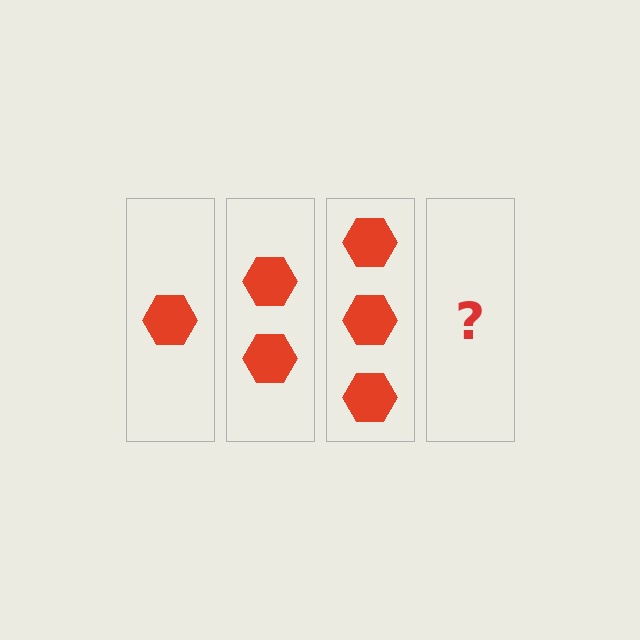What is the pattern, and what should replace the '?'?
The pattern is that each step adds one more hexagon. The '?' should be 4 hexagons.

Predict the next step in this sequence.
The next step is 4 hexagons.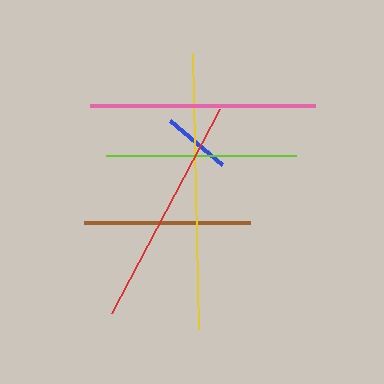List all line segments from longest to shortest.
From longest to shortest: yellow, red, pink, lime, brown, blue.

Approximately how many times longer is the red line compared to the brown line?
The red line is approximately 1.4 times the length of the brown line.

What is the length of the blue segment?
The blue segment is approximately 68 pixels long.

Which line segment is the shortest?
The blue line is the shortest at approximately 68 pixels.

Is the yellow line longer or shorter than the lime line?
The yellow line is longer than the lime line.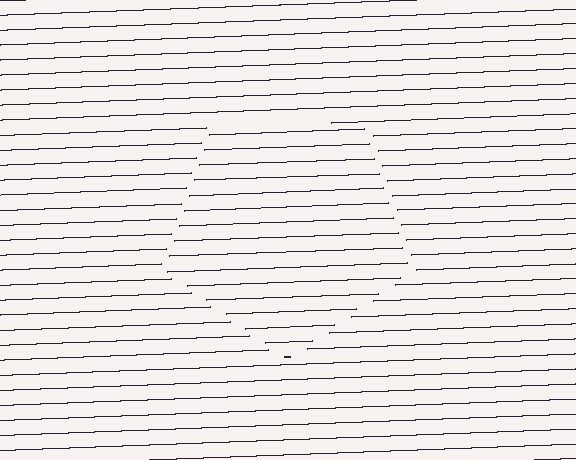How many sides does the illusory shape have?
5 sides — the line-ends trace a pentagon.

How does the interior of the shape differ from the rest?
The interior of the shape contains the same grating, shifted by half a period — the contour is defined by the phase discontinuity where line-ends from the inner and outer gratings abut.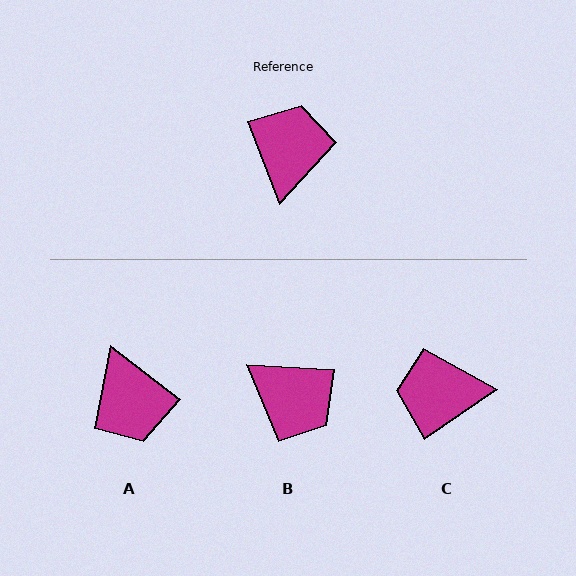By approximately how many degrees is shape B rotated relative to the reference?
Approximately 114 degrees clockwise.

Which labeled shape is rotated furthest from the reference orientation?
A, about 148 degrees away.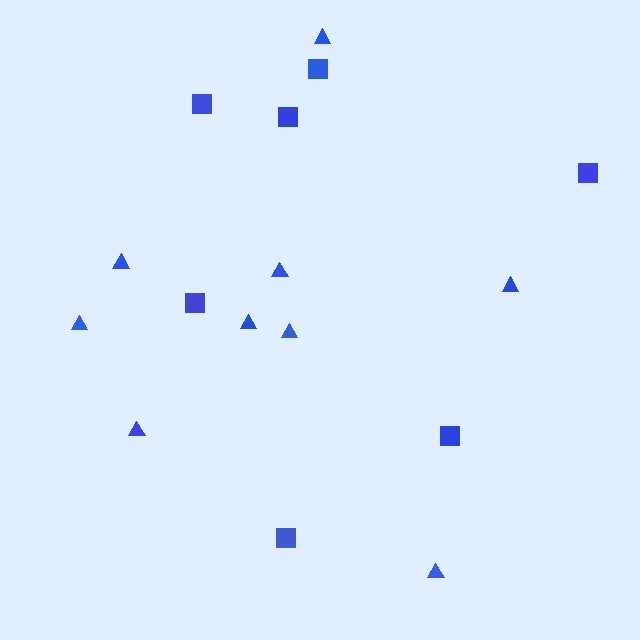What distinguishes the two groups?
There are 2 groups: one group of squares (7) and one group of triangles (9).